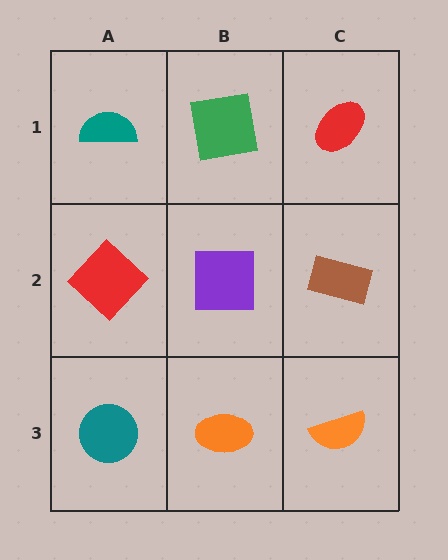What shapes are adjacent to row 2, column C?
A red ellipse (row 1, column C), an orange semicircle (row 3, column C), a purple square (row 2, column B).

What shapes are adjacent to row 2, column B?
A green square (row 1, column B), an orange ellipse (row 3, column B), a red diamond (row 2, column A), a brown rectangle (row 2, column C).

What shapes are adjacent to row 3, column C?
A brown rectangle (row 2, column C), an orange ellipse (row 3, column B).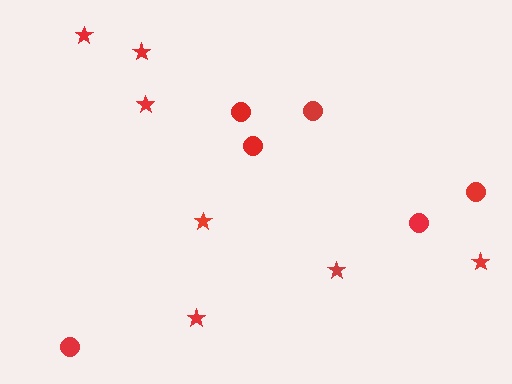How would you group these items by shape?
There are 2 groups: one group of stars (7) and one group of circles (6).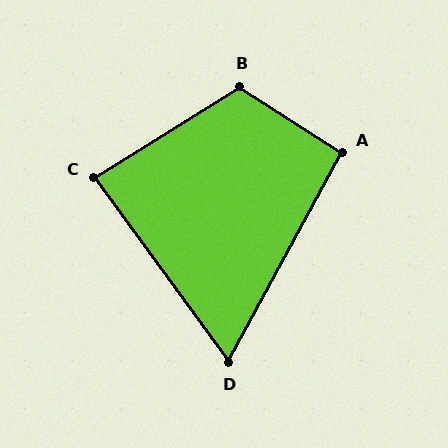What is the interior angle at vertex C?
Approximately 86 degrees (approximately right).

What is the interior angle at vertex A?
Approximately 94 degrees (approximately right).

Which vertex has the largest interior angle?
B, at approximately 115 degrees.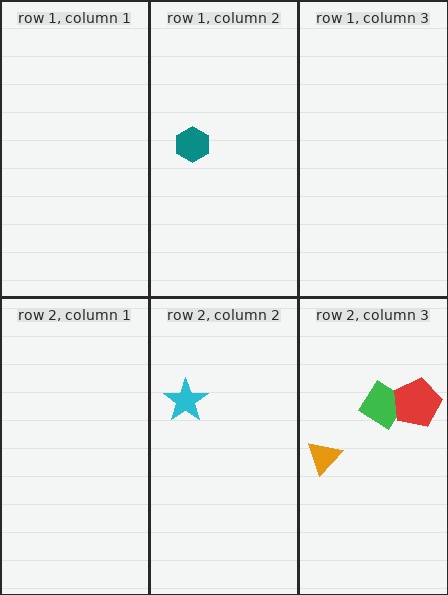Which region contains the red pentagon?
The row 2, column 3 region.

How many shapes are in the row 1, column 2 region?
1.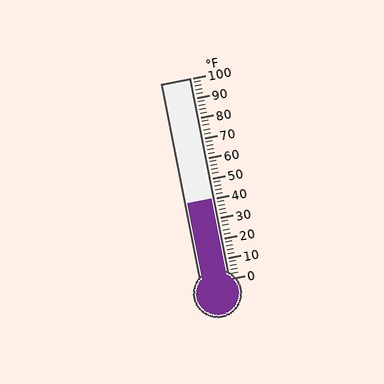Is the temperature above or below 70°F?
The temperature is below 70°F.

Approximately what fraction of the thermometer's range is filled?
The thermometer is filled to approximately 40% of its range.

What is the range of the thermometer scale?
The thermometer scale ranges from 0°F to 100°F.